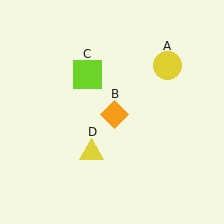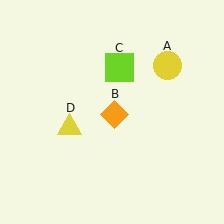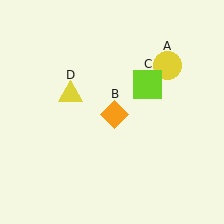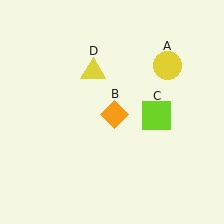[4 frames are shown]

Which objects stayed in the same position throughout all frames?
Yellow circle (object A) and orange diamond (object B) remained stationary.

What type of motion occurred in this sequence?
The lime square (object C), yellow triangle (object D) rotated clockwise around the center of the scene.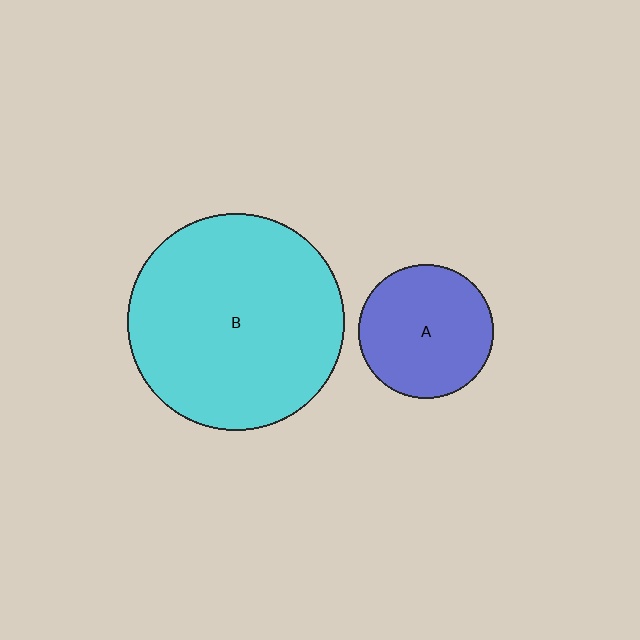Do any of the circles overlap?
No, none of the circles overlap.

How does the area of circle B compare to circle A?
Approximately 2.6 times.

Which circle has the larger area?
Circle B (cyan).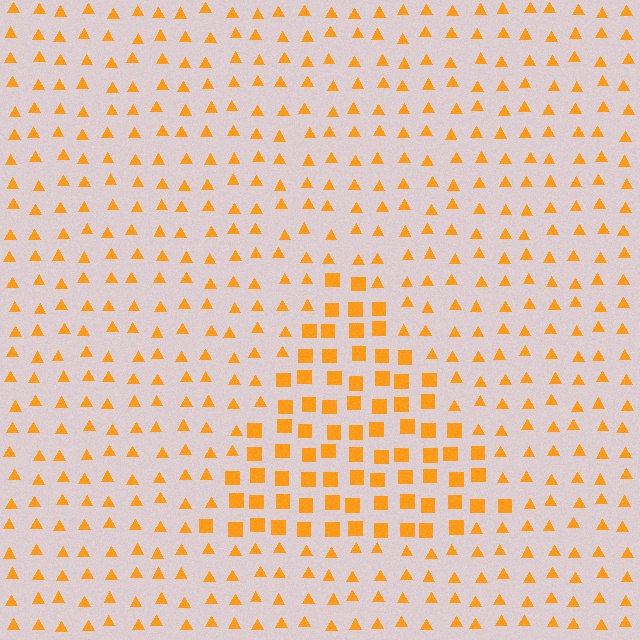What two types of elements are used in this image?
The image uses squares inside the triangle region and triangles outside it.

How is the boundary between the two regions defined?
The boundary is defined by a change in element shape: squares inside vs. triangles outside. All elements share the same color and spacing.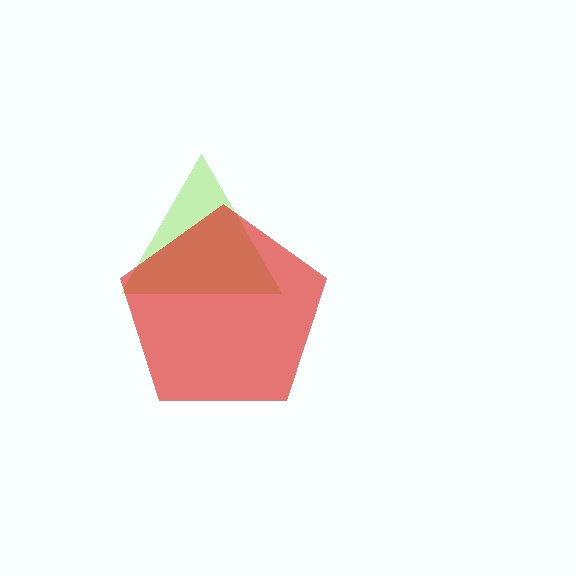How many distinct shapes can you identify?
There are 2 distinct shapes: a lime triangle, a red pentagon.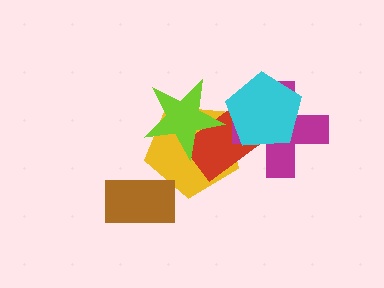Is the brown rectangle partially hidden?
No, no other shape covers it.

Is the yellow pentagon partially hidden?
Yes, it is partially covered by another shape.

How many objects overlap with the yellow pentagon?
3 objects overlap with the yellow pentagon.